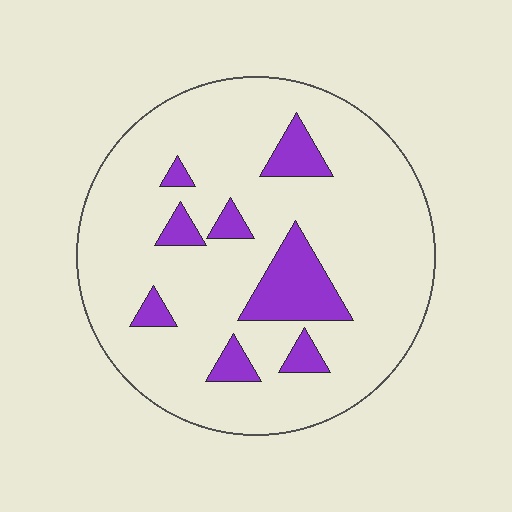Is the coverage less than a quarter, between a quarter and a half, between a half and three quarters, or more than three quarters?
Less than a quarter.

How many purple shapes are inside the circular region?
8.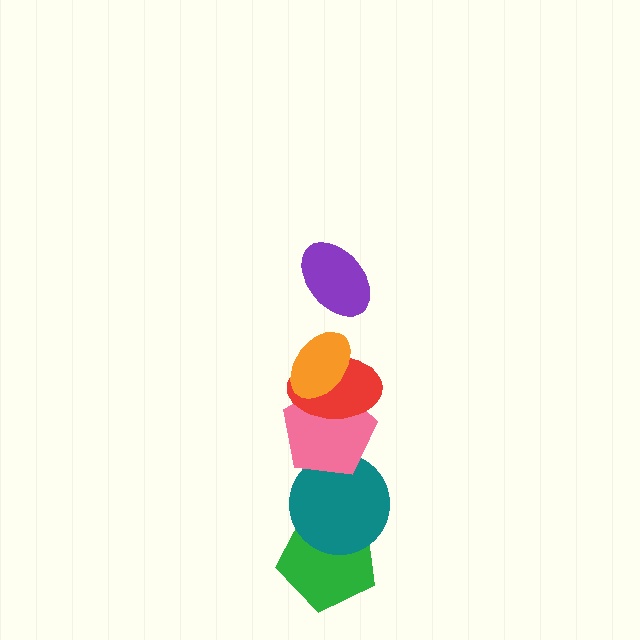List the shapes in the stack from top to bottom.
From top to bottom: the purple ellipse, the orange ellipse, the red ellipse, the pink pentagon, the teal circle, the green pentagon.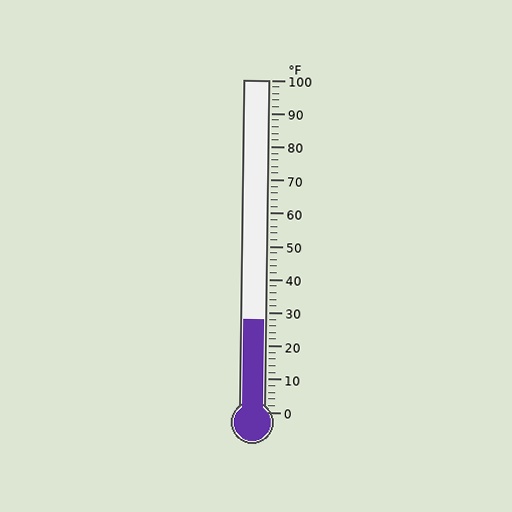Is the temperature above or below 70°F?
The temperature is below 70°F.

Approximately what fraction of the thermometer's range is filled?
The thermometer is filled to approximately 30% of its range.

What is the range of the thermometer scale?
The thermometer scale ranges from 0°F to 100°F.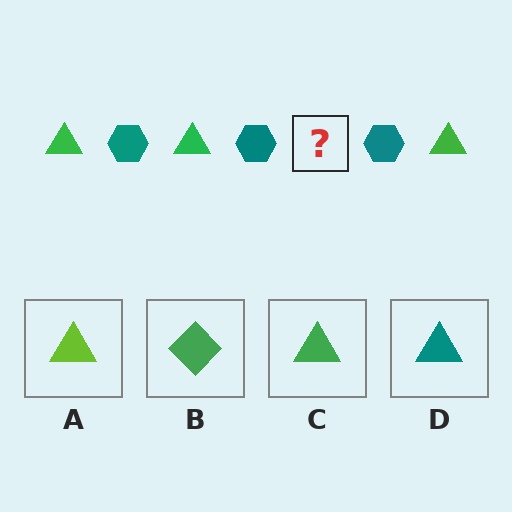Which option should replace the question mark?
Option C.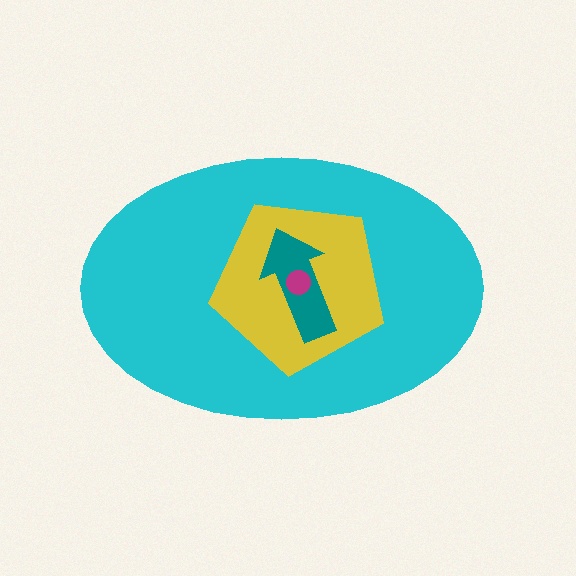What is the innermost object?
The magenta circle.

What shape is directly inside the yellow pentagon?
The teal arrow.